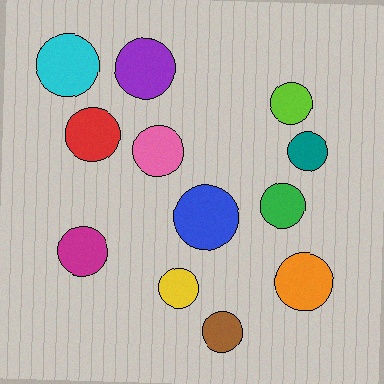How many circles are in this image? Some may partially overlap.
There are 12 circles.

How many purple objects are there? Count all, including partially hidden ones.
There is 1 purple object.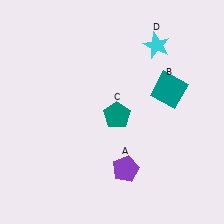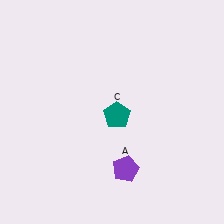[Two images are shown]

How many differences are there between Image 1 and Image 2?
There are 2 differences between the two images.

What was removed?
The cyan star (D), the teal square (B) were removed in Image 2.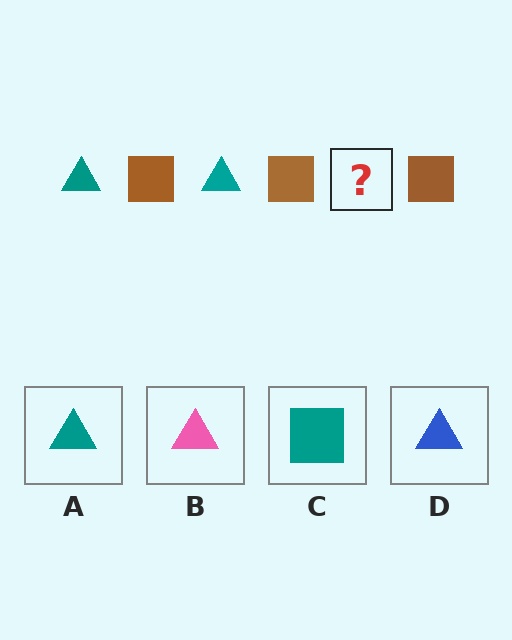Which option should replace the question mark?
Option A.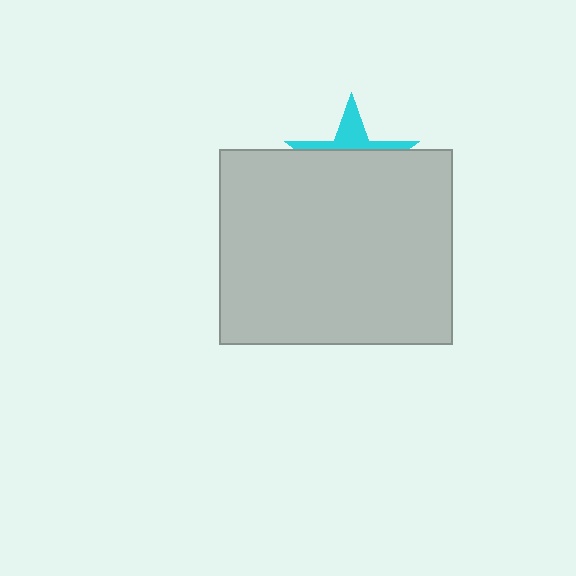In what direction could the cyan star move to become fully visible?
The cyan star could move up. That would shift it out from behind the light gray rectangle entirely.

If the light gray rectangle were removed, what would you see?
You would see the complete cyan star.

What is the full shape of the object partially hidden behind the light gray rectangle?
The partially hidden object is a cyan star.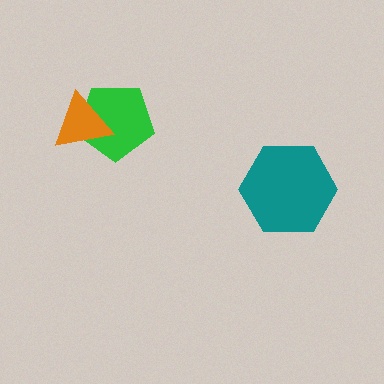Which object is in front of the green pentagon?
The orange triangle is in front of the green pentagon.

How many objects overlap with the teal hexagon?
0 objects overlap with the teal hexagon.